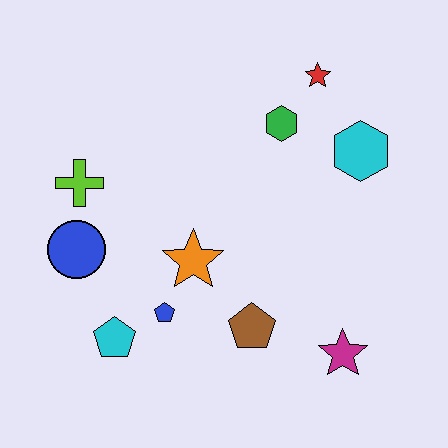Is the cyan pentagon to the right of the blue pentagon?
No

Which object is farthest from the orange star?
The red star is farthest from the orange star.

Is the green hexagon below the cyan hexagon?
No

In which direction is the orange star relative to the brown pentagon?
The orange star is above the brown pentagon.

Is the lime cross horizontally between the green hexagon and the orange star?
No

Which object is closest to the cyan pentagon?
The blue pentagon is closest to the cyan pentagon.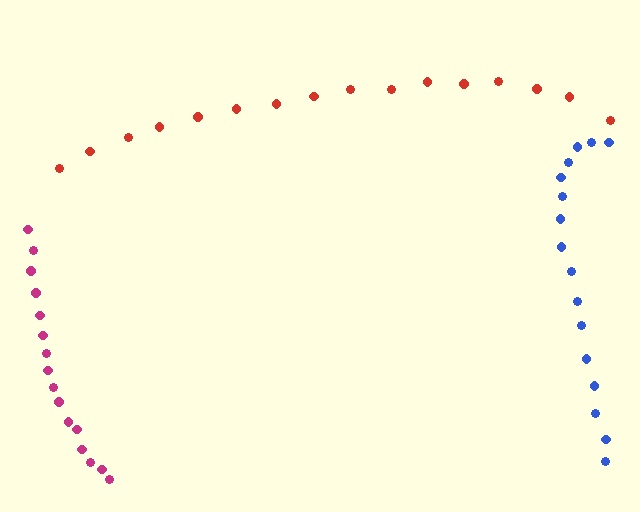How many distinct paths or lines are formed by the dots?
There are 3 distinct paths.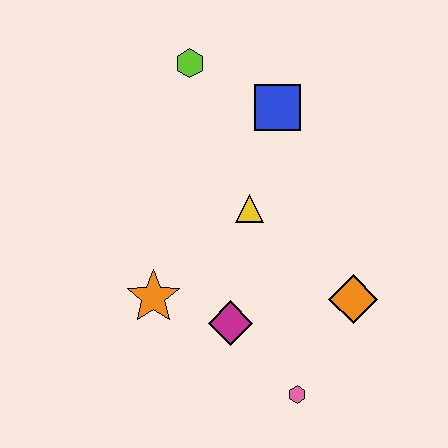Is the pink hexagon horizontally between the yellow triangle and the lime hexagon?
No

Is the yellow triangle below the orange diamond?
No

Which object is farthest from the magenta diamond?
The lime hexagon is farthest from the magenta diamond.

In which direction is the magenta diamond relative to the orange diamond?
The magenta diamond is to the left of the orange diamond.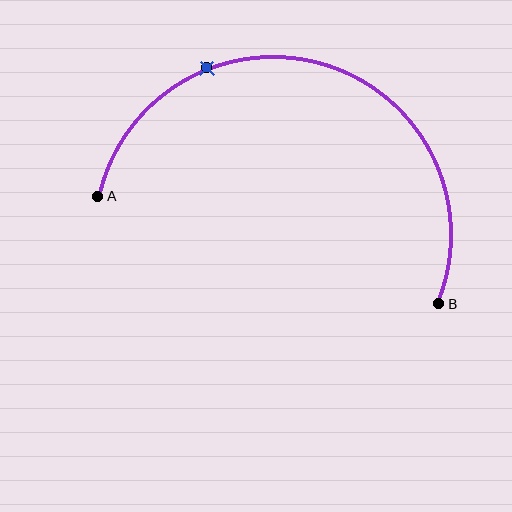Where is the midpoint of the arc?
The arc midpoint is the point on the curve farthest from the straight line joining A and B. It sits above that line.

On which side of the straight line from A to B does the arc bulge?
The arc bulges above the straight line connecting A and B.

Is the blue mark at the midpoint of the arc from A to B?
No. The blue mark lies on the arc but is closer to endpoint A. The arc midpoint would be at the point on the curve equidistant along the arc from both A and B.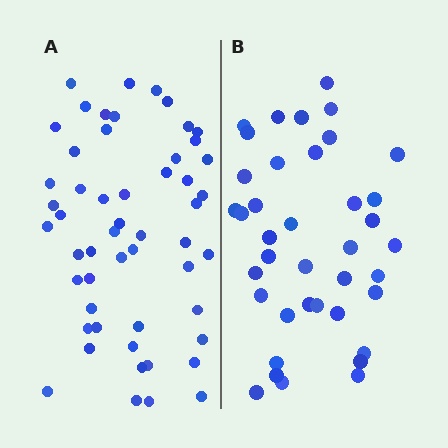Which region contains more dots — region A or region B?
Region A (the left region) has more dots.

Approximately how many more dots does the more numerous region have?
Region A has approximately 15 more dots than region B.